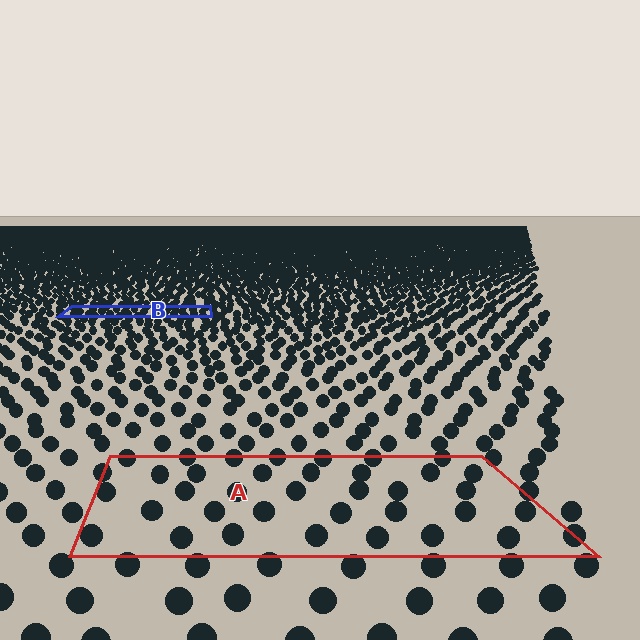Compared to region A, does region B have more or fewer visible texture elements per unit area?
Region B has more texture elements per unit area — they are packed more densely because it is farther away.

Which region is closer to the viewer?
Region A is closer. The texture elements there are larger and more spread out.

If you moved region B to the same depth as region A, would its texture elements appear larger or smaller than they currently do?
They would appear larger. At a closer depth, the same texture elements are projected at a bigger on-screen size.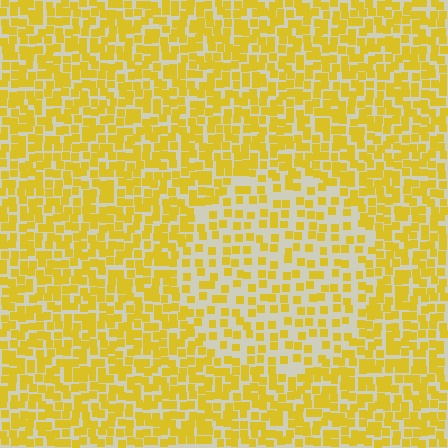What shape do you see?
I see a circle.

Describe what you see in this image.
The image contains small yellow elements arranged at two different densities. A circle-shaped region is visible where the elements are less densely packed than the surrounding area.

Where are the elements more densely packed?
The elements are more densely packed outside the circle boundary.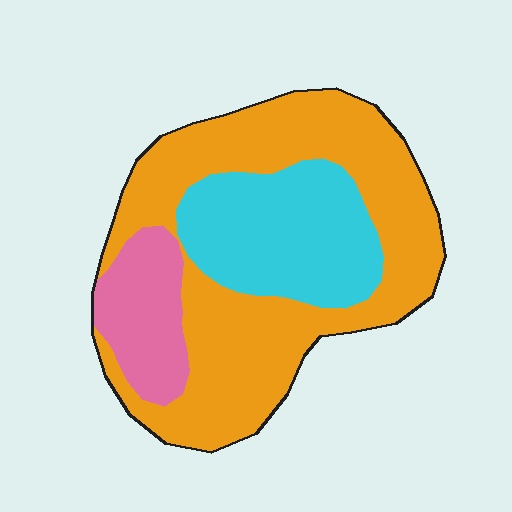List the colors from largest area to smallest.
From largest to smallest: orange, cyan, pink.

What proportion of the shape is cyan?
Cyan takes up between a quarter and a half of the shape.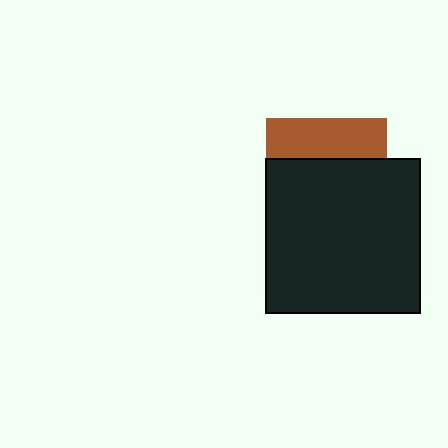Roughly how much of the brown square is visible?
A small part of it is visible (roughly 33%).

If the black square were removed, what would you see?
You would see the complete brown square.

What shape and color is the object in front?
The object in front is a black square.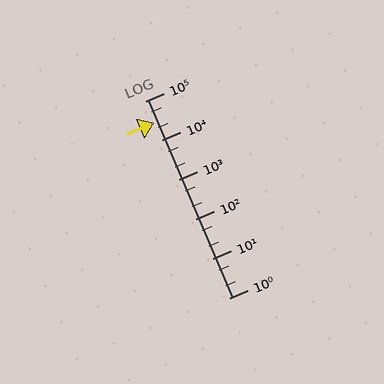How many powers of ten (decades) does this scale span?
The scale spans 5 decades, from 1 to 100000.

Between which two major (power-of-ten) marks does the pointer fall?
The pointer is between 10000 and 100000.